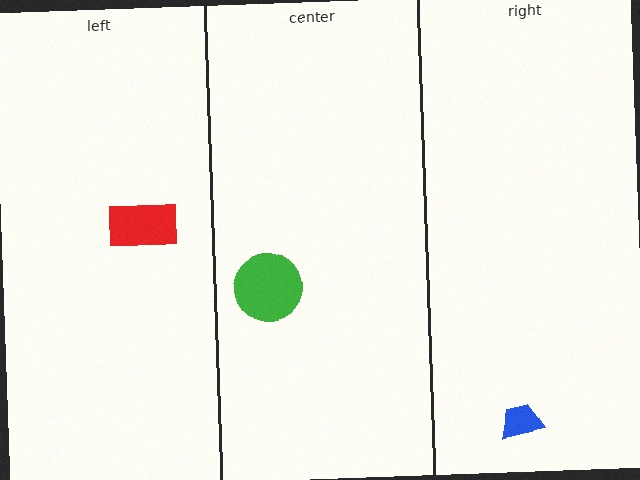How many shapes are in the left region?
1.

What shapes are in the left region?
The red rectangle.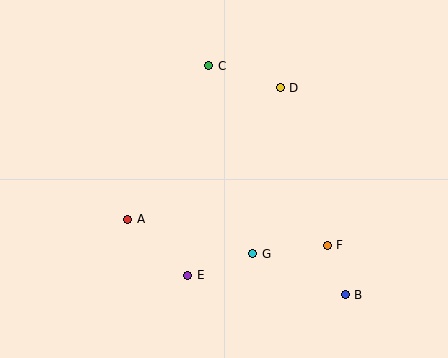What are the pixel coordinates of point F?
Point F is at (327, 245).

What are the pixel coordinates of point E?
Point E is at (188, 275).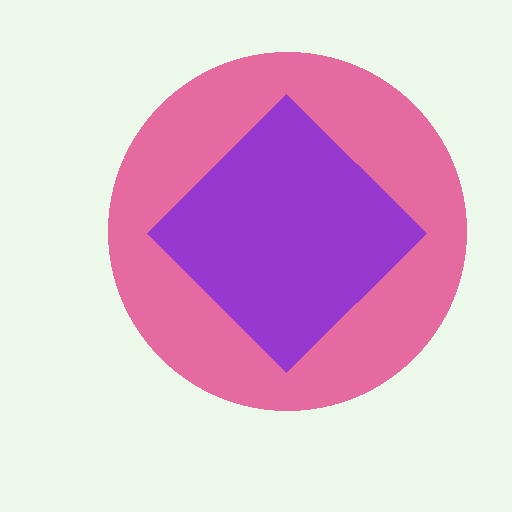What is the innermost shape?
The purple diamond.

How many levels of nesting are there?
2.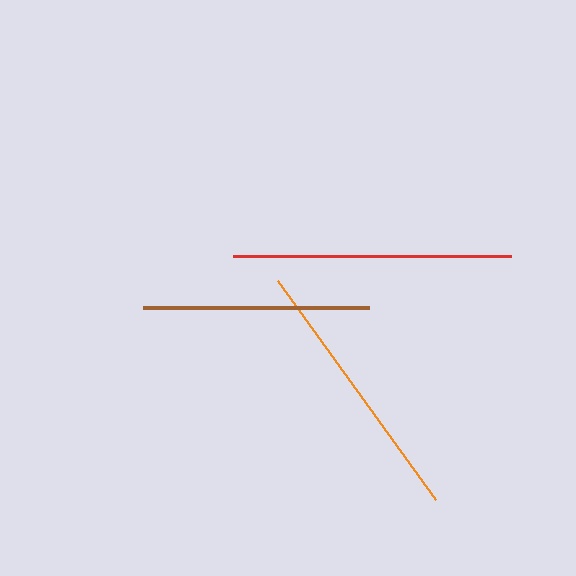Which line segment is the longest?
The red line is the longest at approximately 278 pixels.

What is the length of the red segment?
The red segment is approximately 278 pixels long.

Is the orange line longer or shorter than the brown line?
The orange line is longer than the brown line.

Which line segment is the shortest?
The brown line is the shortest at approximately 226 pixels.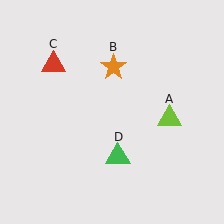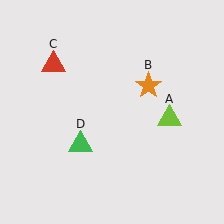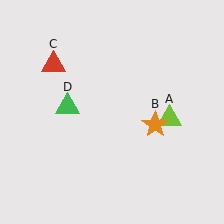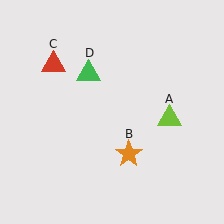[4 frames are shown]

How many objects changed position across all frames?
2 objects changed position: orange star (object B), green triangle (object D).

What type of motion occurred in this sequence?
The orange star (object B), green triangle (object D) rotated clockwise around the center of the scene.